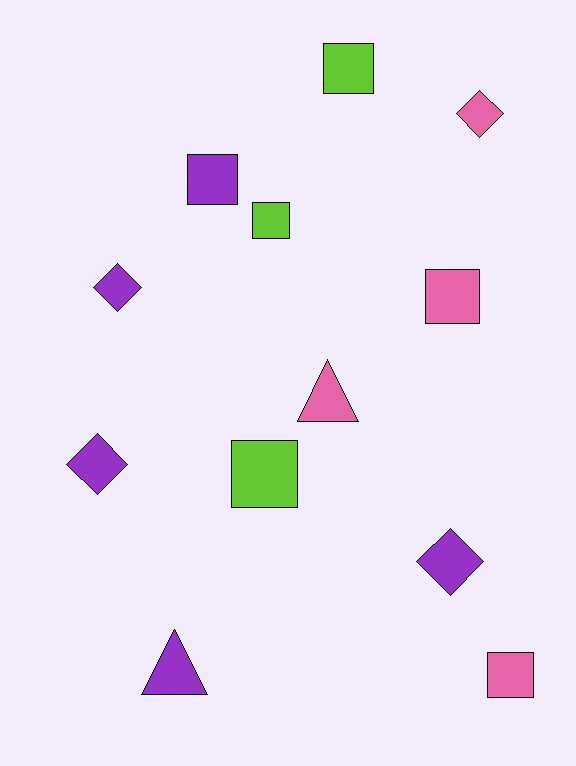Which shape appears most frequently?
Square, with 6 objects.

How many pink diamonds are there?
There is 1 pink diamond.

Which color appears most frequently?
Purple, with 5 objects.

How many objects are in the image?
There are 12 objects.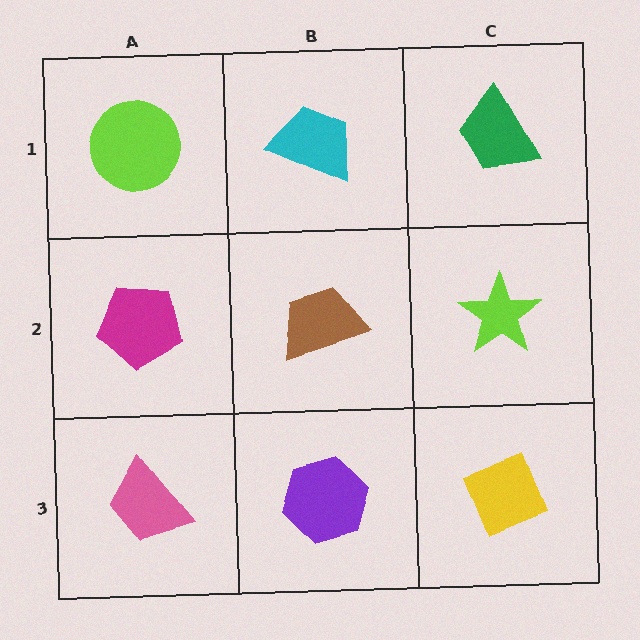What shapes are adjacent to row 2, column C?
A green trapezoid (row 1, column C), a yellow diamond (row 3, column C), a brown trapezoid (row 2, column B).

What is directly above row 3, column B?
A brown trapezoid.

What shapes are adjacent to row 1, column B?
A brown trapezoid (row 2, column B), a lime circle (row 1, column A), a green trapezoid (row 1, column C).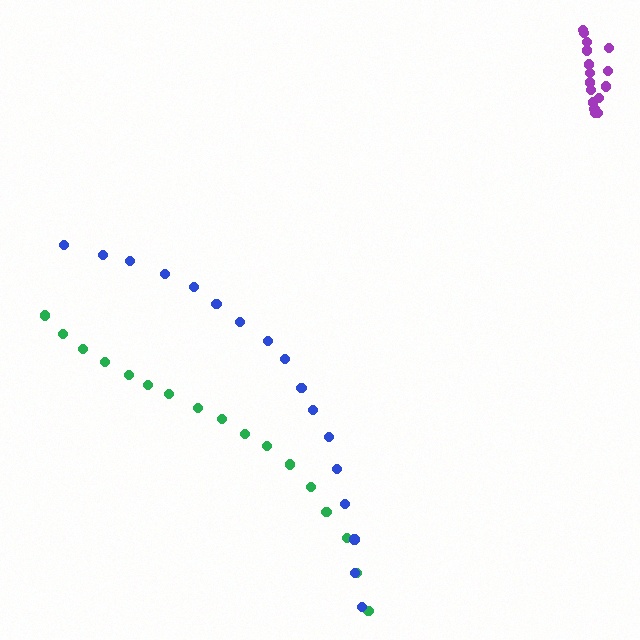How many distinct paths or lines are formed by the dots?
There are 3 distinct paths.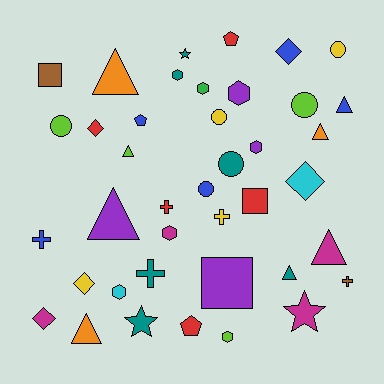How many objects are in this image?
There are 40 objects.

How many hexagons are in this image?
There are 7 hexagons.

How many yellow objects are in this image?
There are 4 yellow objects.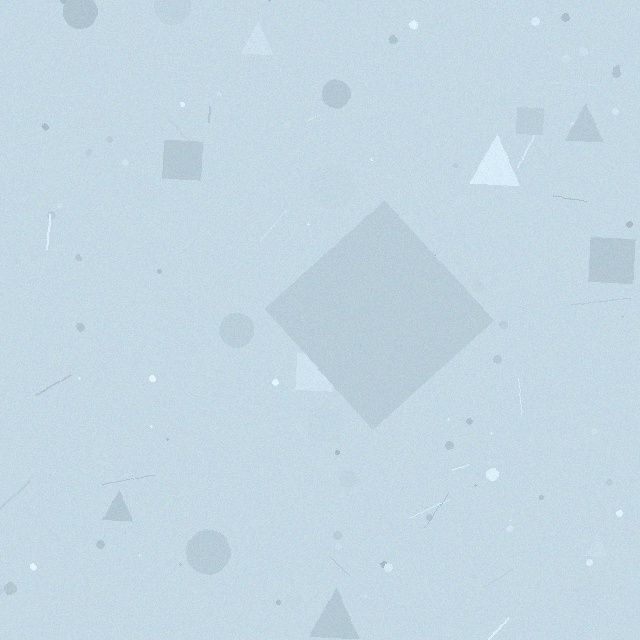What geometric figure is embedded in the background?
A diamond is embedded in the background.